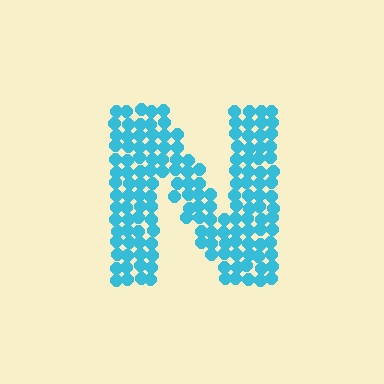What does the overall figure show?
The overall figure shows the letter N.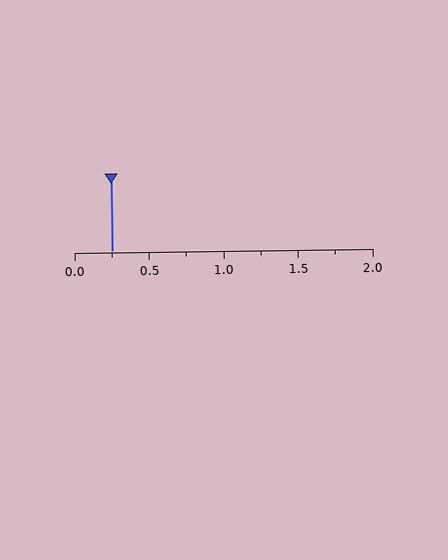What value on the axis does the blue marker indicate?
The marker indicates approximately 0.25.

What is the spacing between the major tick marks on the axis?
The major ticks are spaced 0.5 apart.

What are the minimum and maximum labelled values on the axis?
The axis runs from 0.0 to 2.0.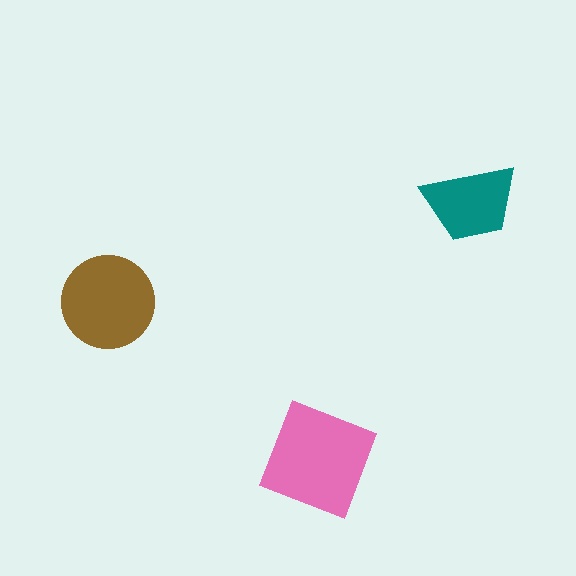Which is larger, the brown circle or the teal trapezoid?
The brown circle.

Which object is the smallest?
The teal trapezoid.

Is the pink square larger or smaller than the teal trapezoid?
Larger.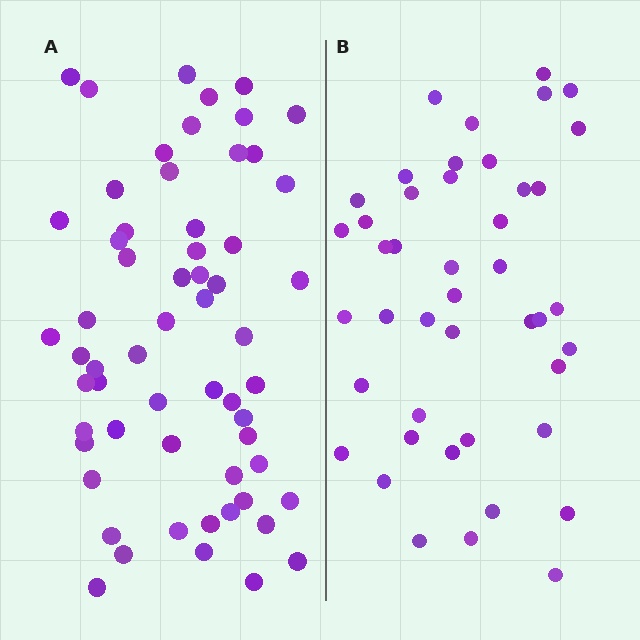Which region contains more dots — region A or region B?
Region A (the left region) has more dots.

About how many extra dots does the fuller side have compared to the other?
Region A has approximately 15 more dots than region B.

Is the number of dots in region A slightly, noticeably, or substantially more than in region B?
Region A has noticeably more, but not dramatically so. The ratio is roughly 1.4 to 1.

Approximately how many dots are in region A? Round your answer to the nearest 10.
About 60 dots.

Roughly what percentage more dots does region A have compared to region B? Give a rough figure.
About 35% more.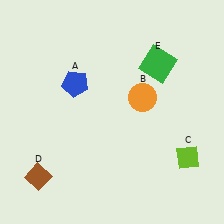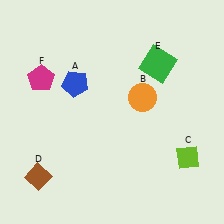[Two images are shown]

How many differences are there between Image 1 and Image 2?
There is 1 difference between the two images.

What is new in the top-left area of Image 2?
A magenta pentagon (F) was added in the top-left area of Image 2.